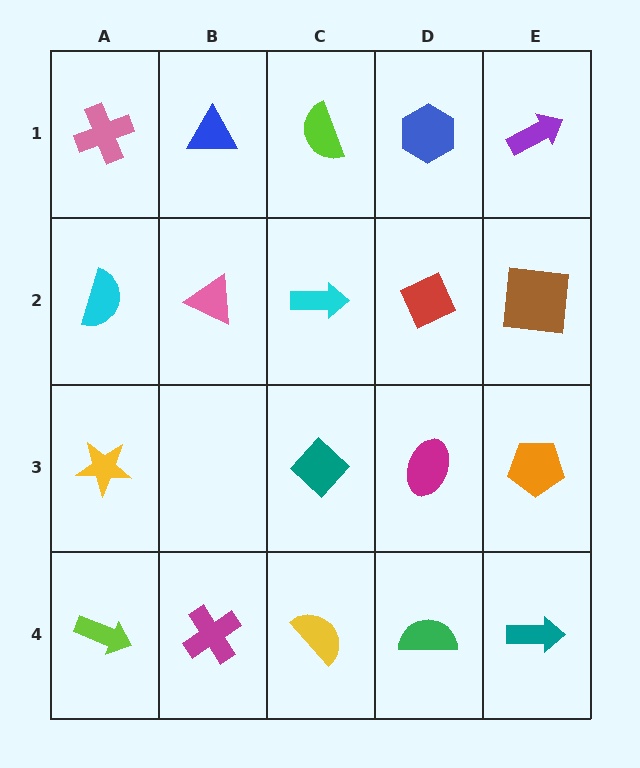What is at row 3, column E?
An orange pentagon.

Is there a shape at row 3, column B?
No, that cell is empty.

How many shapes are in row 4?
5 shapes.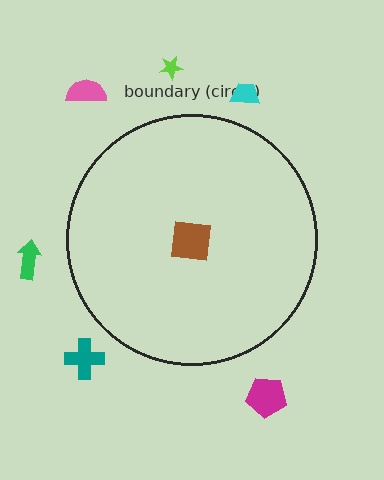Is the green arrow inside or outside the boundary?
Outside.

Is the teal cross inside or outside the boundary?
Outside.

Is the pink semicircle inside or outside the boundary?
Outside.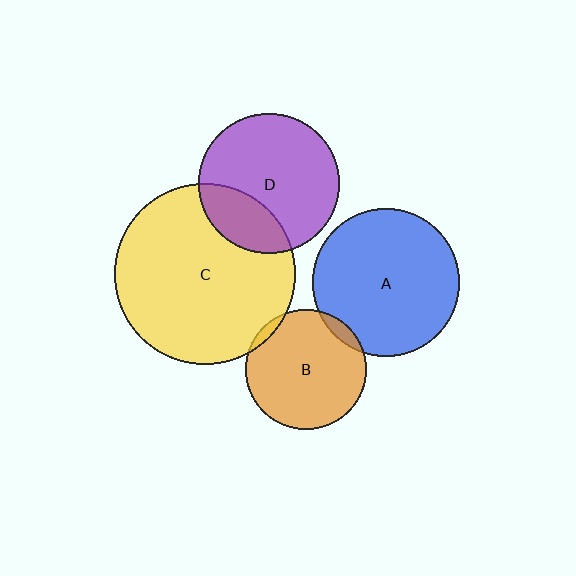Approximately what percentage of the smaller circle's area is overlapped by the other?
Approximately 25%.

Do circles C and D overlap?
Yes.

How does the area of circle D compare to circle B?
Approximately 1.3 times.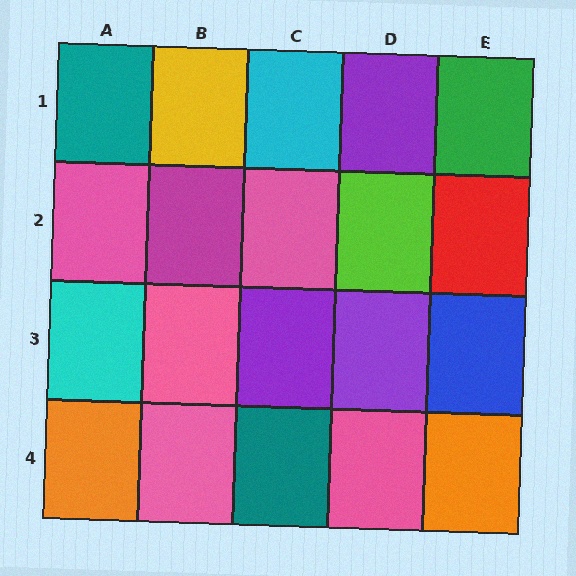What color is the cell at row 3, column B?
Pink.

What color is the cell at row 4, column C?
Teal.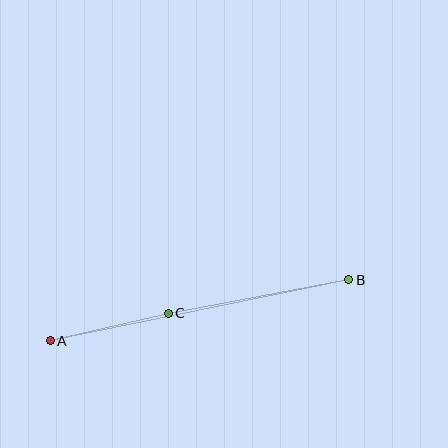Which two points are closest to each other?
Points A and C are closest to each other.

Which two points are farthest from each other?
Points A and B are farthest from each other.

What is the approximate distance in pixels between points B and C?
The distance between B and C is approximately 184 pixels.